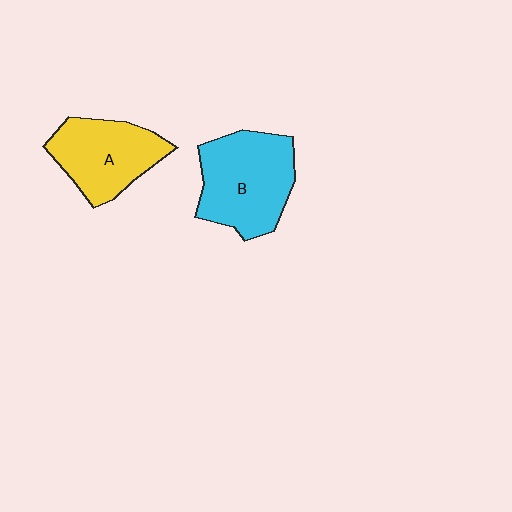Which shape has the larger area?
Shape B (cyan).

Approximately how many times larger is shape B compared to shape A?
Approximately 1.2 times.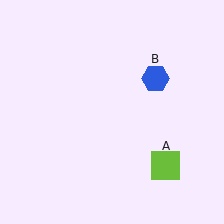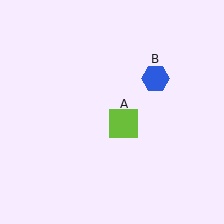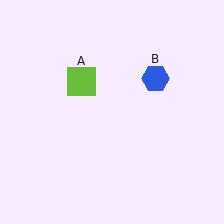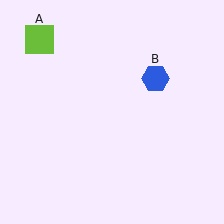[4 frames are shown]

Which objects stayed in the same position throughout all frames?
Blue hexagon (object B) remained stationary.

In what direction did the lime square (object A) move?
The lime square (object A) moved up and to the left.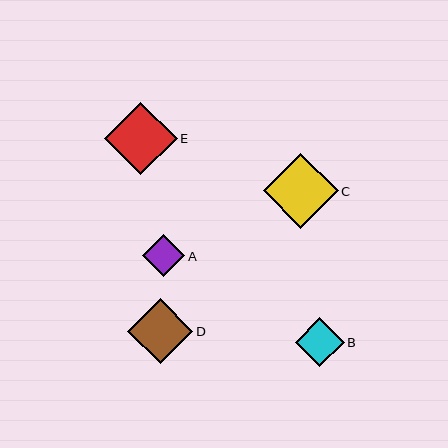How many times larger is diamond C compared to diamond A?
Diamond C is approximately 1.8 times the size of diamond A.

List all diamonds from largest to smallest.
From largest to smallest: C, E, D, B, A.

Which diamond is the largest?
Diamond C is the largest with a size of approximately 75 pixels.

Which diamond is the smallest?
Diamond A is the smallest with a size of approximately 42 pixels.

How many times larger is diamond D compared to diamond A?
Diamond D is approximately 1.6 times the size of diamond A.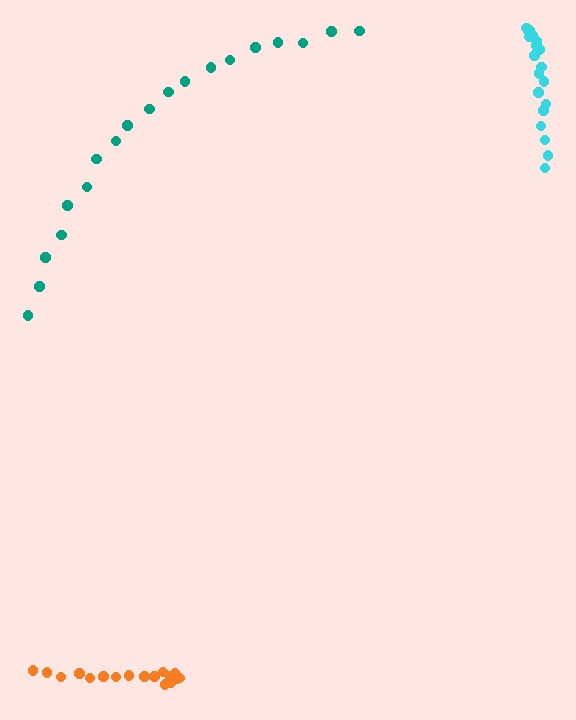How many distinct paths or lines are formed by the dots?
There are 3 distinct paths.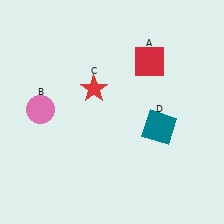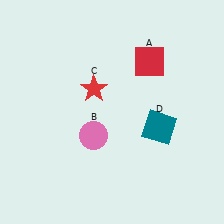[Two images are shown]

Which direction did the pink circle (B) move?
The pink circle (B) moved right.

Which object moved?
The pink circle (B) moved right.